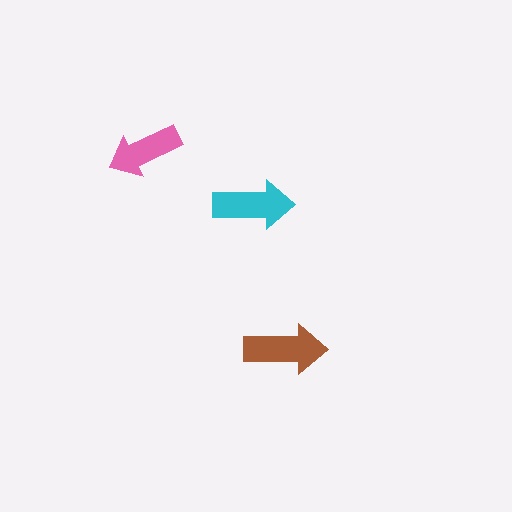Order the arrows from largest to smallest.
the brown one, the cyan one, the pink one.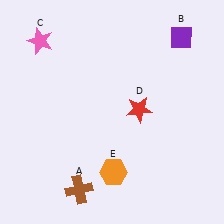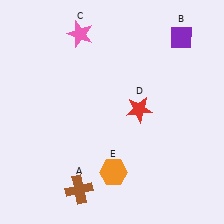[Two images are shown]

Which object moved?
The pink star (C) moved right.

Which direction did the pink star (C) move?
The pink star (C) moved right.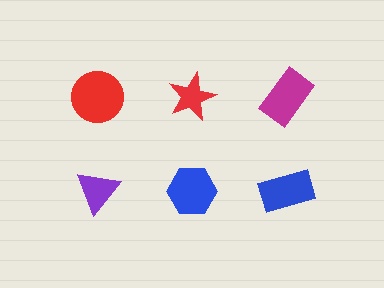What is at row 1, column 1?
A red circle.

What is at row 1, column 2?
A red star.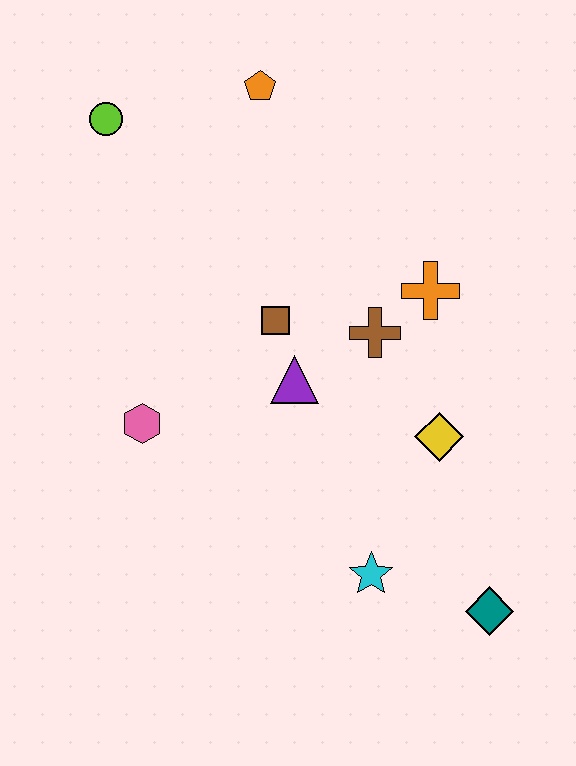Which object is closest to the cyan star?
The teal diamond is closest to the cyan star.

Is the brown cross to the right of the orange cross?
No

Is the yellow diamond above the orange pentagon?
No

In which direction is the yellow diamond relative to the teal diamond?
The yellow diamond is above the teal diamond.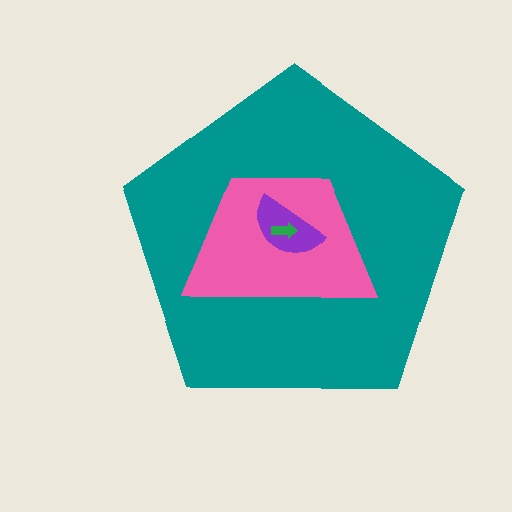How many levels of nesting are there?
4.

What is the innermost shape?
The green arrow.